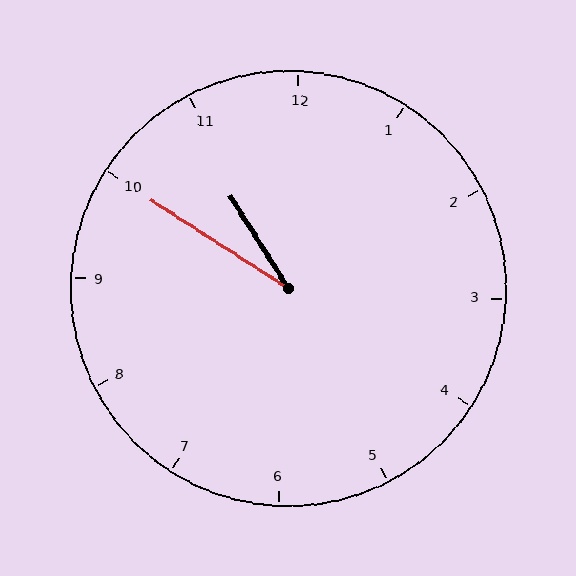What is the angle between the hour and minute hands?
Approximately 25 degrees.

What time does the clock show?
10:50.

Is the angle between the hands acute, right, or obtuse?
It is acute.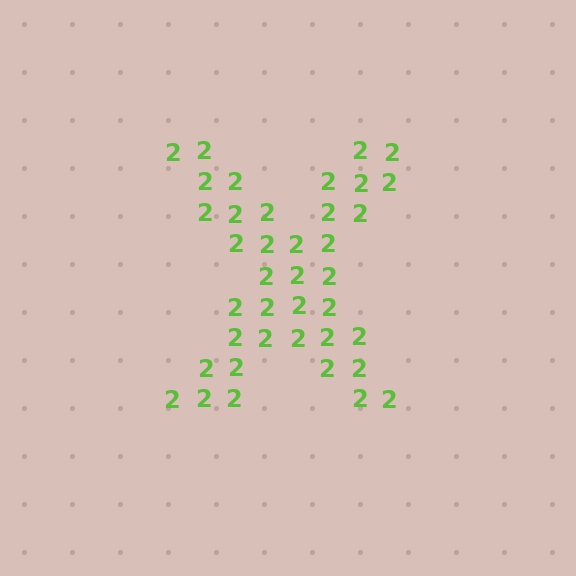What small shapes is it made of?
It is made of small digit 2's.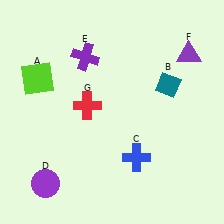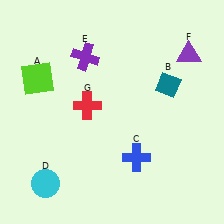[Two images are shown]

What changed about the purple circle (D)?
In Image 1, D is purple. In Image 2, it changed to cyan.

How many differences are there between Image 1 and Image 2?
There is 1 difference between the two images.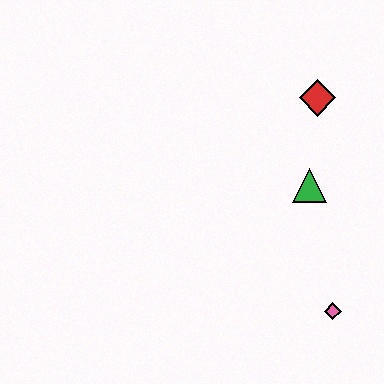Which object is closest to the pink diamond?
The green triangle is closest to the pink diamond.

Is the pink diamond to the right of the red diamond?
Yes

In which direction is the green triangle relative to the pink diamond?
The green triangle is above the pink diamond.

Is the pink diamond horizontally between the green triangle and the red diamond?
No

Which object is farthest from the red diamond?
The pink diamond is farthest from the red diamond.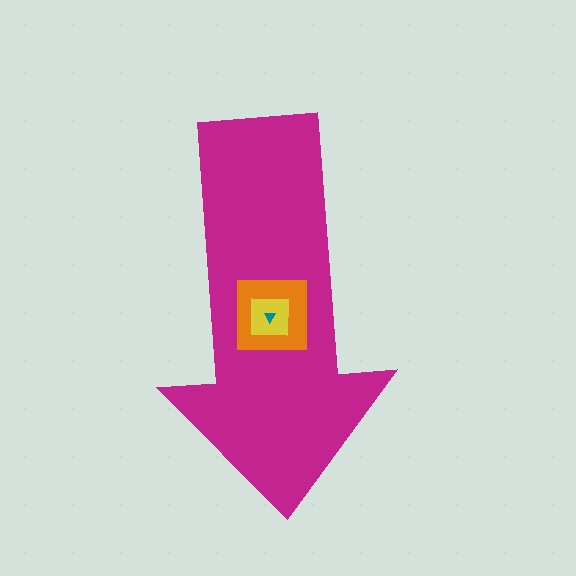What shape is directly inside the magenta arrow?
The orange square.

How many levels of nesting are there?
4.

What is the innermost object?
The teal triangle.